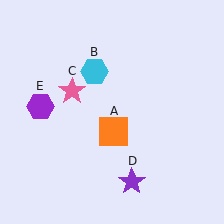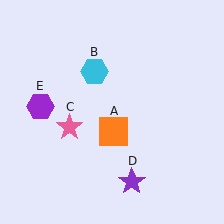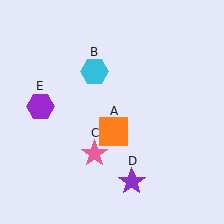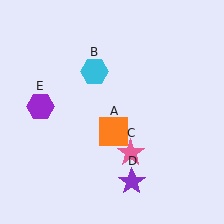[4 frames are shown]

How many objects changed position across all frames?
1 object changed position: pink star (object C).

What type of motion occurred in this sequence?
The pink star (object C) rotated counterclockwise around the center of the scene.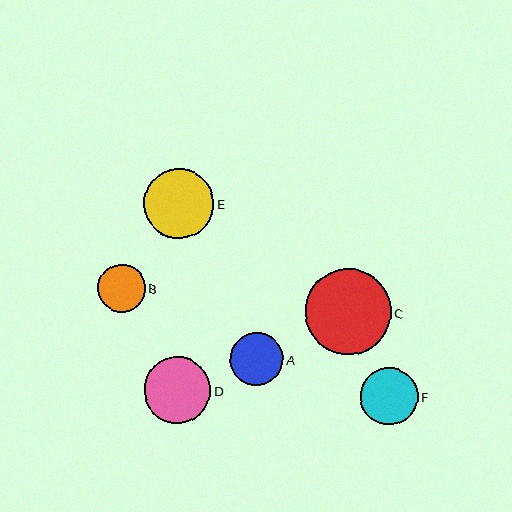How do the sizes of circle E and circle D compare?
Circle E and circle D are approximately the same size.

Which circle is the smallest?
Circle B is the smallest with a size of approximately 48 pixels.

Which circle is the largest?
Circle C is the largest with a size of approximately 86 pixels.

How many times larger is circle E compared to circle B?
Circle E is approximately 1.4 times the size of circle B.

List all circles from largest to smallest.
From largest to smallest: C, E, D, F, A, B.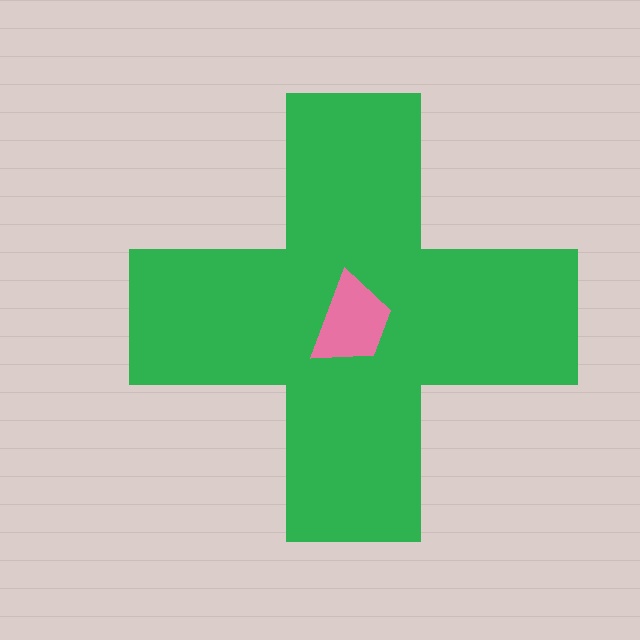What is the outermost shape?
The green cross.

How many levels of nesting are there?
2.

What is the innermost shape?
The pink trapezoid.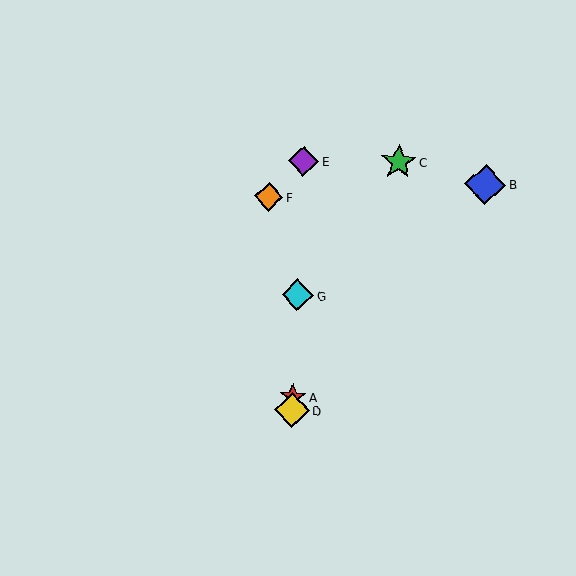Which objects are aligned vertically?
Objects A, D, E, G are aligned vertically.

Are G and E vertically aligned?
Yes, both are at x≈297.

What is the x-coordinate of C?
Object C is at x≈399.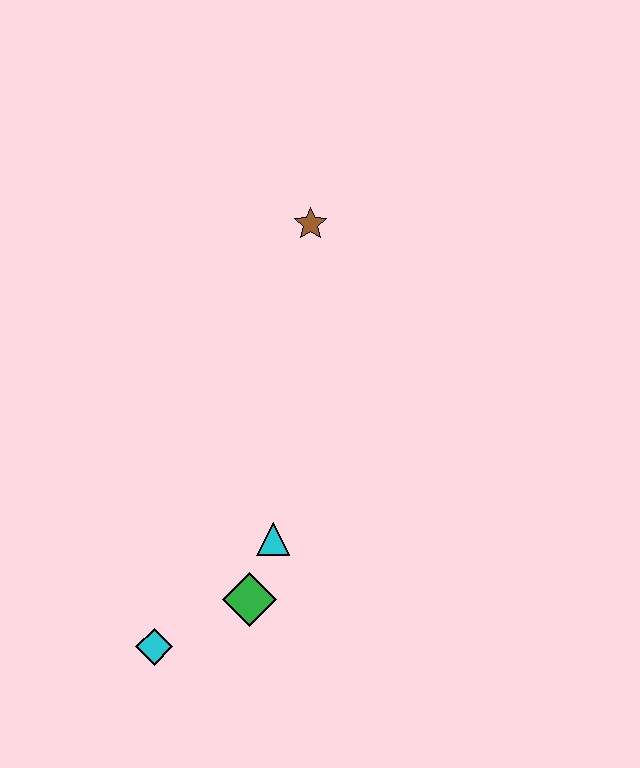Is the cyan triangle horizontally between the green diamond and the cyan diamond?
No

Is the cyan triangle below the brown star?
Yes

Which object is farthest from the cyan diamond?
The brown star is farthest from the cyan diamond.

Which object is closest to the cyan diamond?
The green diamond is closest to the cyan diamond.